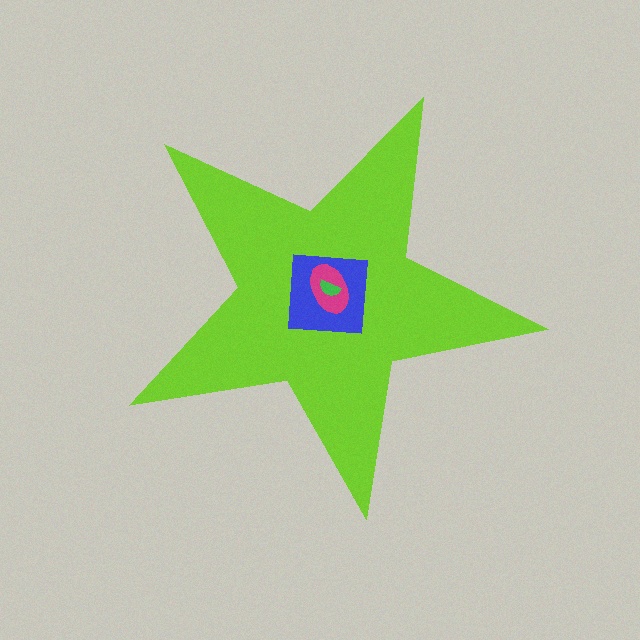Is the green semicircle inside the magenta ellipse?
Yes.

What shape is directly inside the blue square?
The magenta ellipse.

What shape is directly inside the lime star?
The blue square.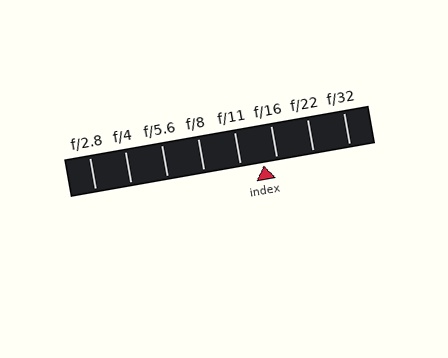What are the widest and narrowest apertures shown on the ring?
The widest aperture shown is f/2.8 and the narrowest is f/32.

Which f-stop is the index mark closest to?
The index mark is closest to f/16.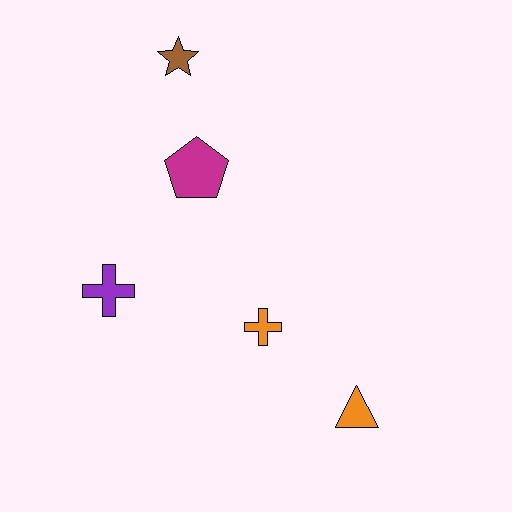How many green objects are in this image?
There are no green objects.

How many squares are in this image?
There are no squares.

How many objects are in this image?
There are 5 objects.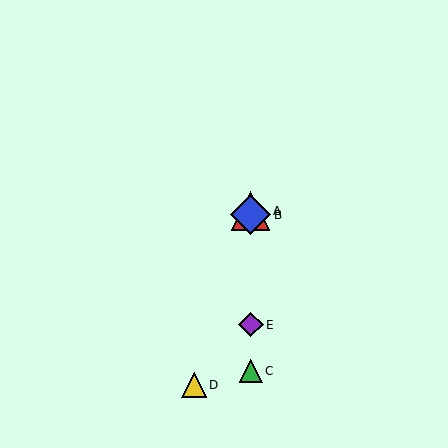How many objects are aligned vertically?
4 objects (A, B, C, E) are aligned vertically.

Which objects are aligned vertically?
Objects A, B, C, E are aligned vertically.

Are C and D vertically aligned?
No, C is at x≈251 and D is at x≈194.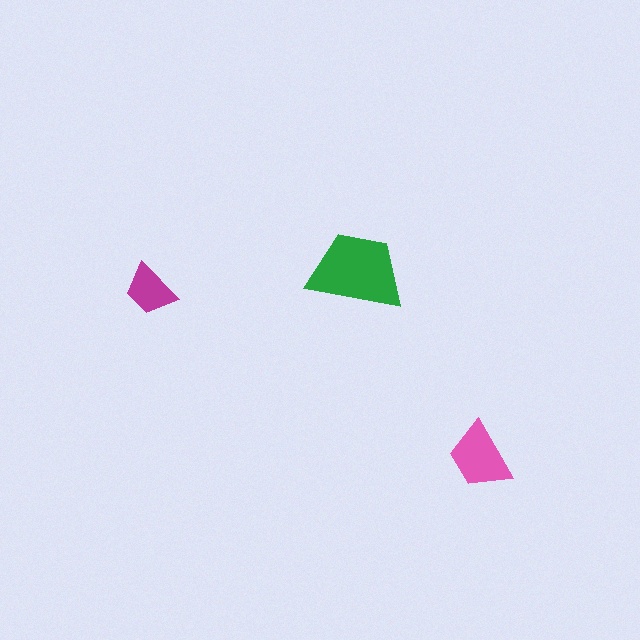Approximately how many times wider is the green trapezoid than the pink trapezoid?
About 1.5 times wider.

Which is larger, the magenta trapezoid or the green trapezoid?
The green one.